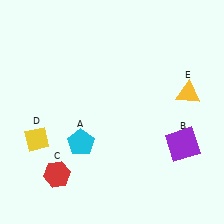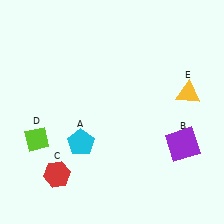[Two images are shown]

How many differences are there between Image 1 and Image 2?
There is 1 difference between the two images.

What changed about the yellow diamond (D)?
In Image 1, D is yellow. In Image 2, it changed to lime.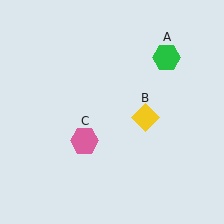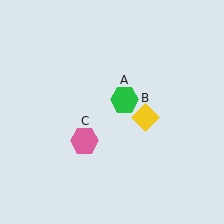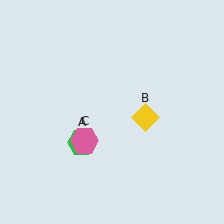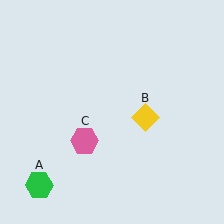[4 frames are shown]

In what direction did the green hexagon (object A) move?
The green hexagon (object A) moved down and to the left.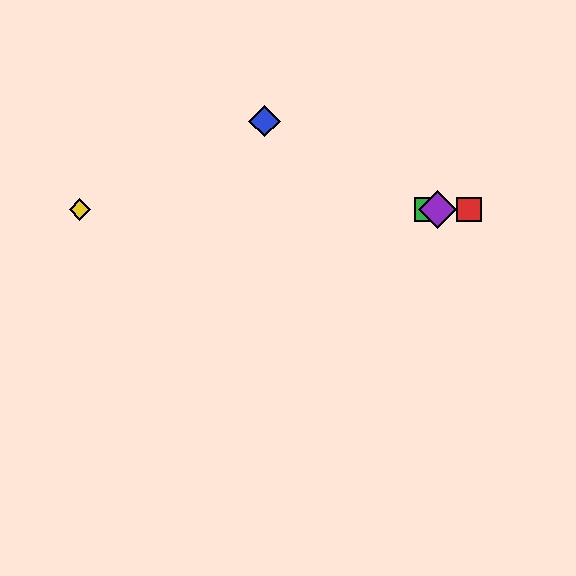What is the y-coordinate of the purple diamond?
The purple diamond is at y≈209.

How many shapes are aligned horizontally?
4 shapes (the red square, the green square, the yellow diamond, the purple diamond) are aligned horizontally.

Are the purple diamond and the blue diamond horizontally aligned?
No, the purple diamond is at y≈209 and the blue diamond is at y≈121.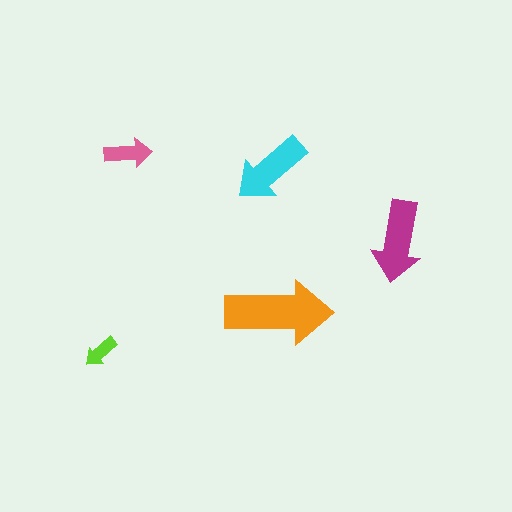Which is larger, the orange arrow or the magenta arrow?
The orange one.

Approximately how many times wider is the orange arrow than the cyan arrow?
About 1.5 times wider.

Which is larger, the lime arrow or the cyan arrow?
The cyan one.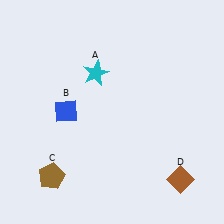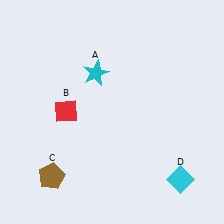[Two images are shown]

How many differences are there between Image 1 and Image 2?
There are 2 differences between the two images.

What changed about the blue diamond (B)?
In Image 1, B is blue. In Image 2, it changed to red.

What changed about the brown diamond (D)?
In Image 1, D is brown. In Image 2, it changed to cyan.